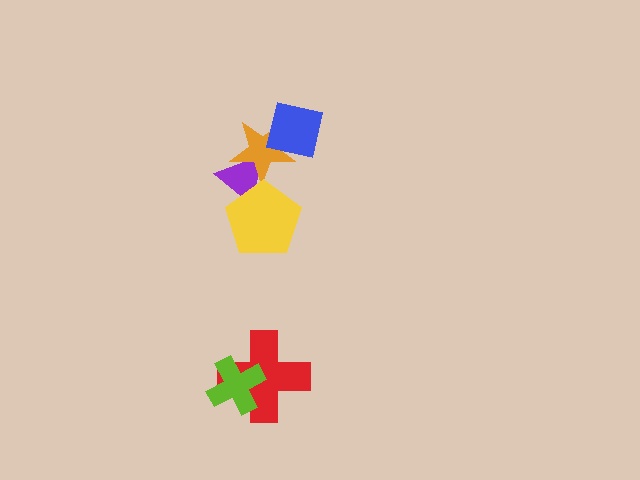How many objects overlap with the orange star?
2 objects overlap with the orange star.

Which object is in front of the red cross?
The lime cross is in front of the red cross.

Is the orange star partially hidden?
Yes, it is partially covered by another shape.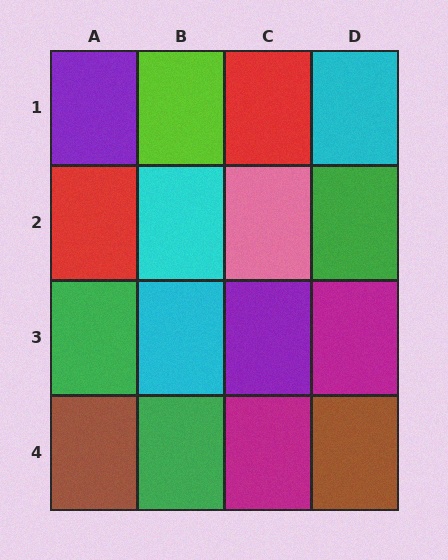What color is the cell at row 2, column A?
Red.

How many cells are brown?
2 cells are brown.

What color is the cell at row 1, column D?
Cyan.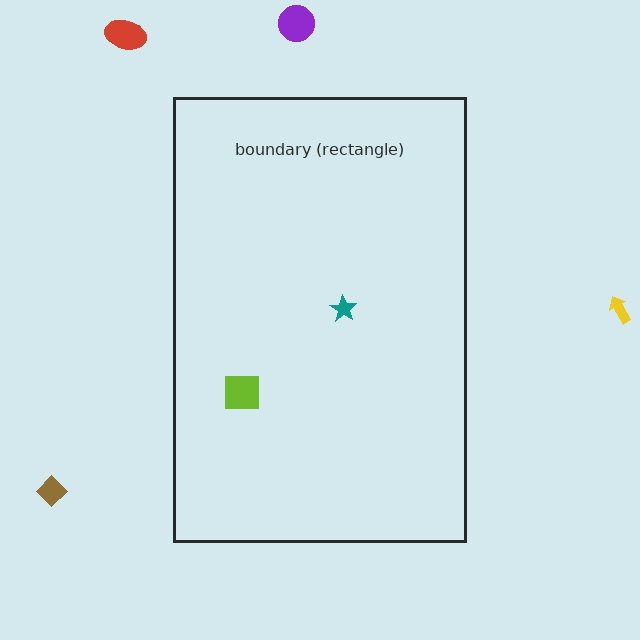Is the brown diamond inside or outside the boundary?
Outside.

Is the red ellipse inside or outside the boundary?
Outside.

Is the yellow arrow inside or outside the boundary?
Outside.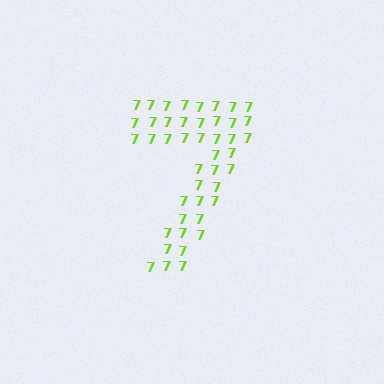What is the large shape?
The large shape is the digit 7.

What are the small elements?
The small elements are digit 7's.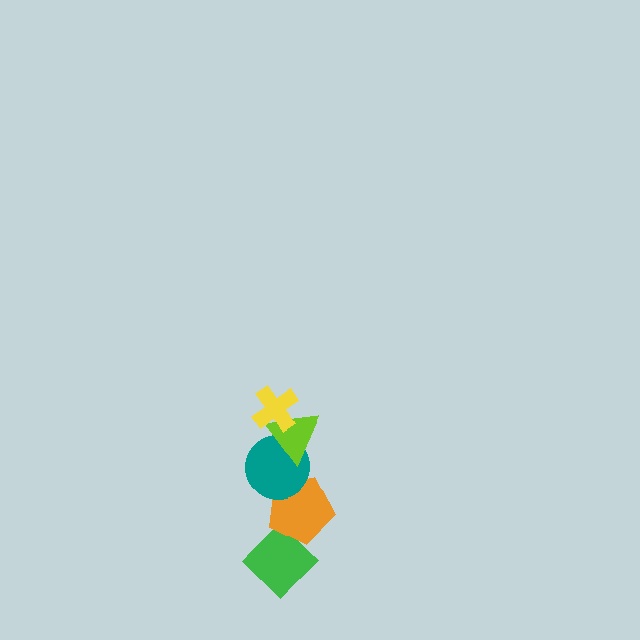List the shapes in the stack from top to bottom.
From top to bottom: the yellow cross, the lime triangle, the teal circle, the orange pentagon, the green diamond.